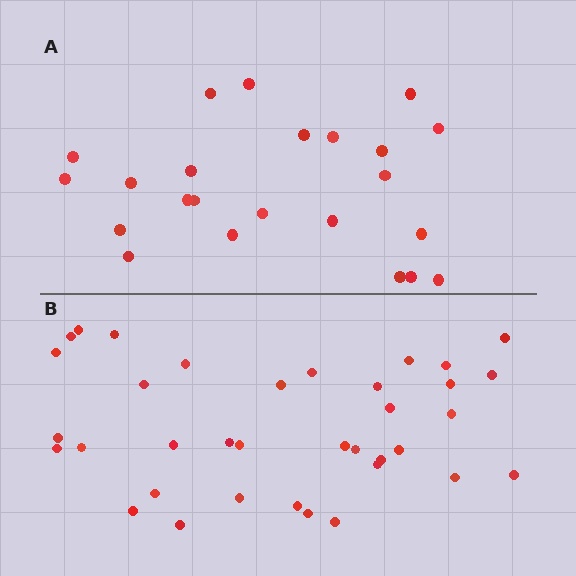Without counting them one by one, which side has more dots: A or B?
Region B (the bottom region) has more dots.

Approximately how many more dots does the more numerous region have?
Region B has approximately 15 more dots than region A.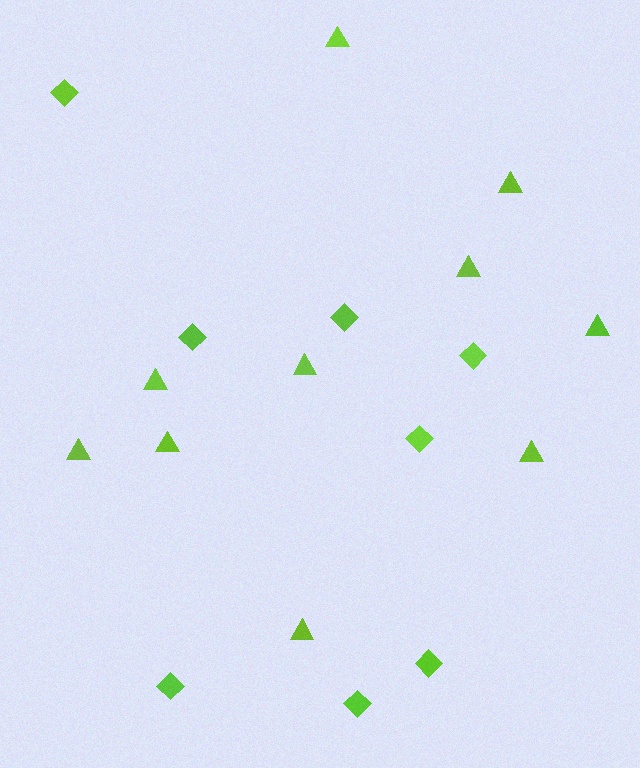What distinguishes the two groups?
There are 2 groups: one group of diamonds (8) and one group of triangles (10).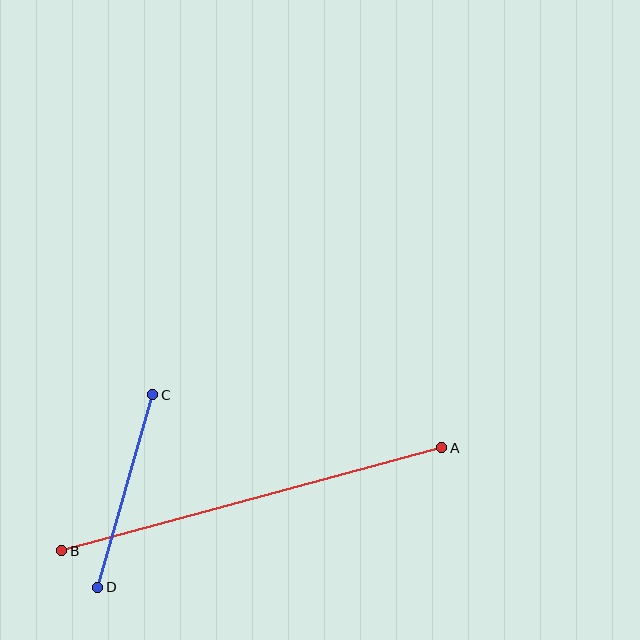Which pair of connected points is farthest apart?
Points A and B are farthest apart.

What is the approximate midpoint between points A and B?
The midpoint is at approximately (252, 499) pixels.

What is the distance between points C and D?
The distance is approximately 200 pixels.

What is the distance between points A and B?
The distance is approximately 394 pixels.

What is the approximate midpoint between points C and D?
The midpoint is at approximately (125, 491) pixels.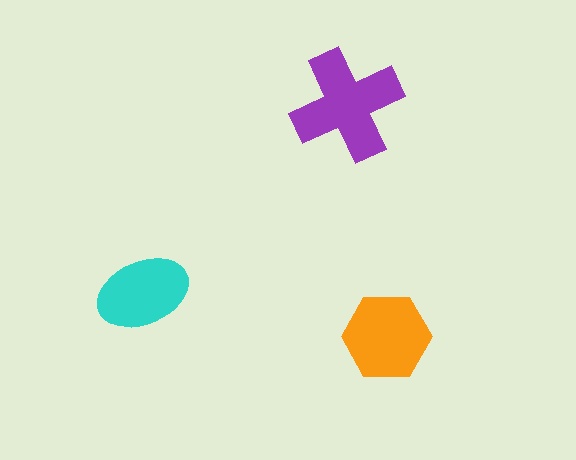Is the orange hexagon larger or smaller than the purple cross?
Smaller.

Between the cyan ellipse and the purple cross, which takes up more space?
The purple cross.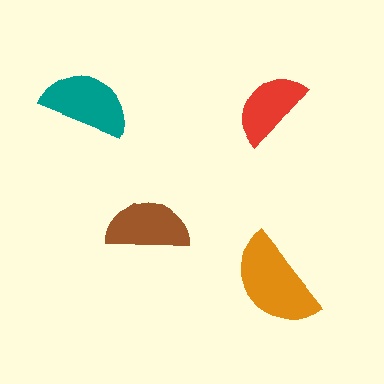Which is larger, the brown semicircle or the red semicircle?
The brown one.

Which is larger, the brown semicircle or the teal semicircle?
The teal one.